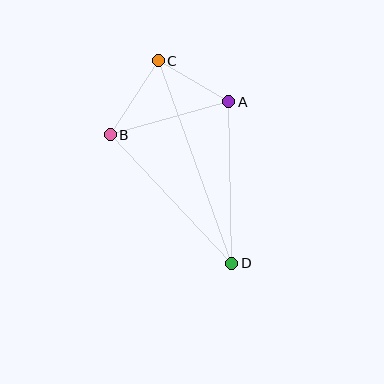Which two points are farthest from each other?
Points C and D are farthest from each other.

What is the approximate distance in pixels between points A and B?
The distance between A and B is approximately 123 pixels.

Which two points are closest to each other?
Points A and C are closest to each other.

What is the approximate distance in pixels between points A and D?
The distance between A and D is approximately 162 pixels.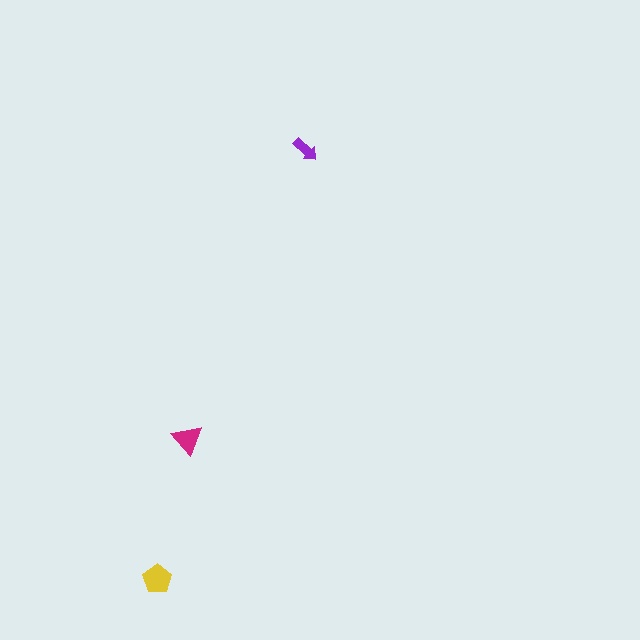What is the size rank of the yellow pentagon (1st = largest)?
1st.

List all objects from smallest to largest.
The purple arrow, the magenta triangle, the yellow pentagon.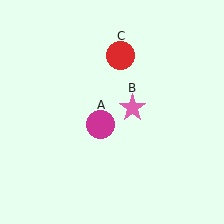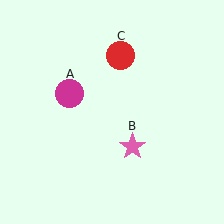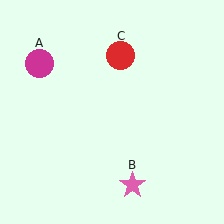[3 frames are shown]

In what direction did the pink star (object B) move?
The pink star (object B) moved down.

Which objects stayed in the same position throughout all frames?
Red circle (object C) remained stationary.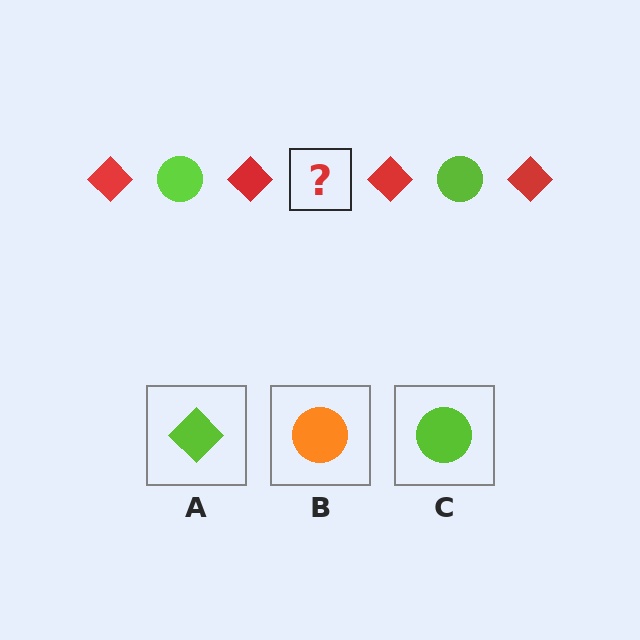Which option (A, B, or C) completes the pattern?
C.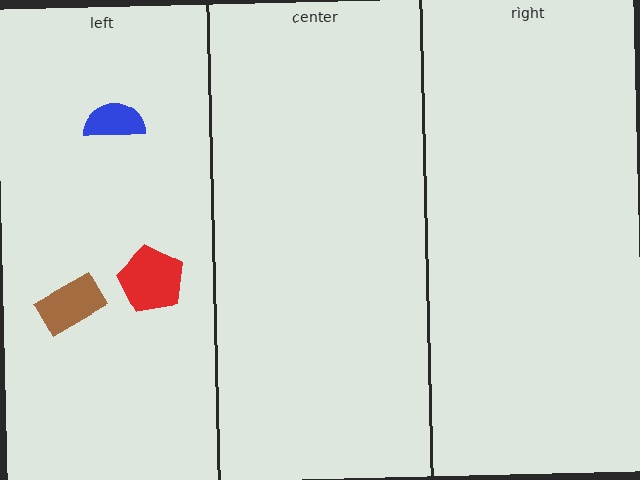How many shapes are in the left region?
3.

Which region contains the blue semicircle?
The left region.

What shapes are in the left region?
The brown rectangle, the red pentagon, the blue semicircle.